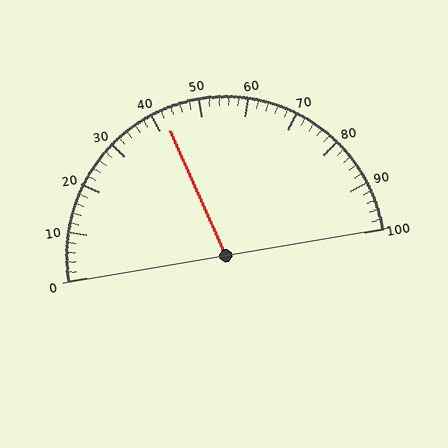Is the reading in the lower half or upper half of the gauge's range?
The reading is in the lower half of the range (0 to 100).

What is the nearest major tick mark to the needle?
The nearest major tick mark is 40.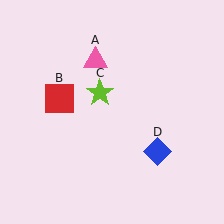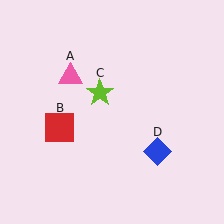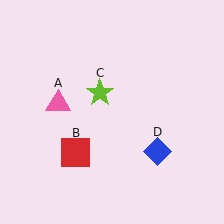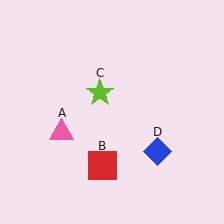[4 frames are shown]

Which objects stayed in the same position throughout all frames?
Lime star (object C) and blue diamond (object D) remained stationary.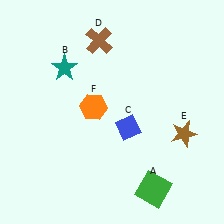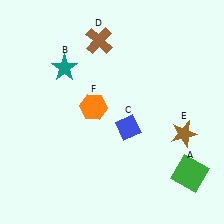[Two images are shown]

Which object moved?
The green square (A) moved right.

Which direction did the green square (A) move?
The green square (A) moved right.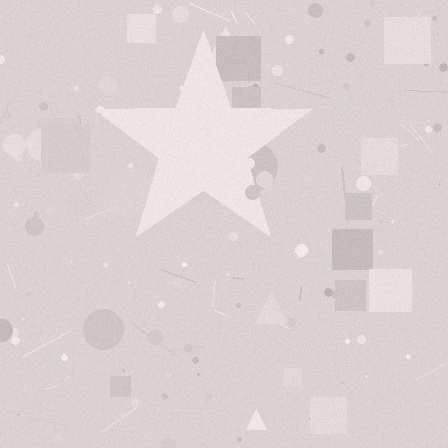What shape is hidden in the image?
A star is hidden in the image.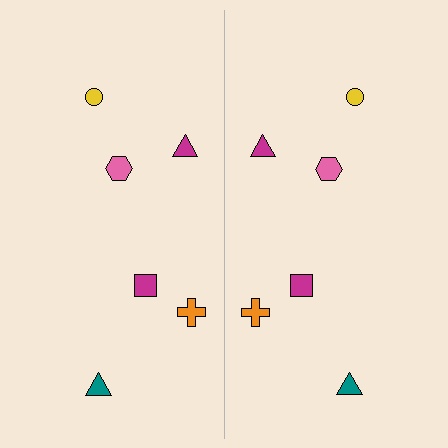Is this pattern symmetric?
Yes, this pattern has bilateral (reflection) symmetry.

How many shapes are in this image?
There are 12 shapes in this image.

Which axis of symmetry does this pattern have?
The pattern has a vertical axis of symmetry running through the center of the image.